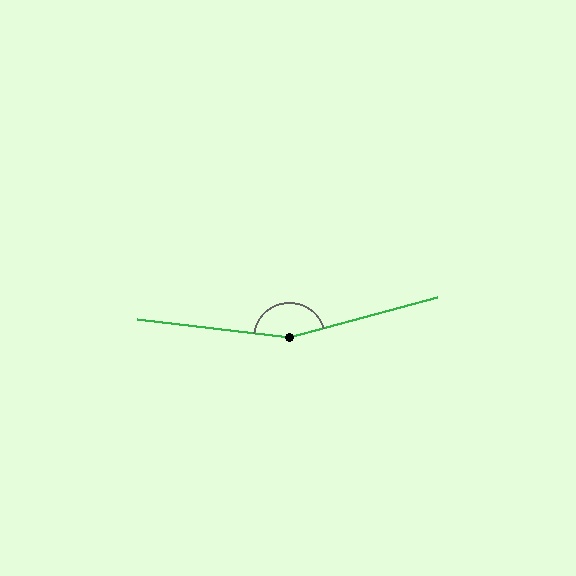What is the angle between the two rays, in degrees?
Approximately 158 degrees.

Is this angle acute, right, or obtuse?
It is obtuse.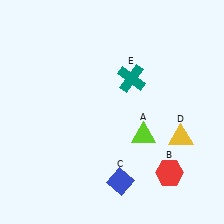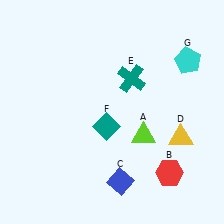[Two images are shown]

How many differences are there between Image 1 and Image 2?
There are 2 differences between the two images.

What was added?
A teal diamond (F), a cyan pentagon (G) were added in Image 2.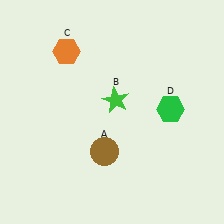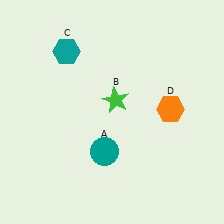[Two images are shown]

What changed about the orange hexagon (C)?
In Image 1, C is orange. In Image 2, it changed to teal.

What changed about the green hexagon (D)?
In Image 1, D is green. In Image 2, it changed to orange.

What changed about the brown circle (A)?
In Image 1, A is brown. In Image 2, it changed to teal.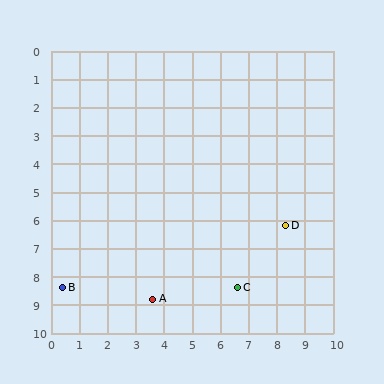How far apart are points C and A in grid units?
Points C and A are about 3.0 grid units apart.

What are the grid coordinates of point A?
Point A is at approximately (3.6, 8.8).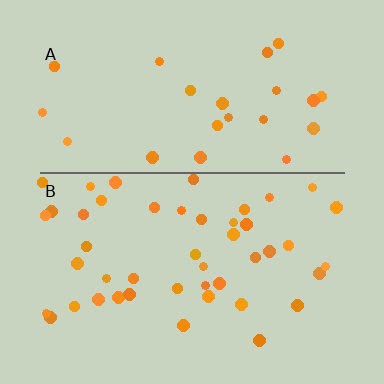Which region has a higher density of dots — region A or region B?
B (the bottom).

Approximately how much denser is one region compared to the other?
Approximately 1.7× — region B over region A.